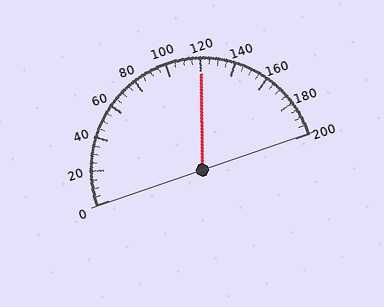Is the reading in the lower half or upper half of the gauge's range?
The reading is in the upper half of the range (0 to 200).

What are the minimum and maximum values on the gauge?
The gauge ranges from 0 to 200.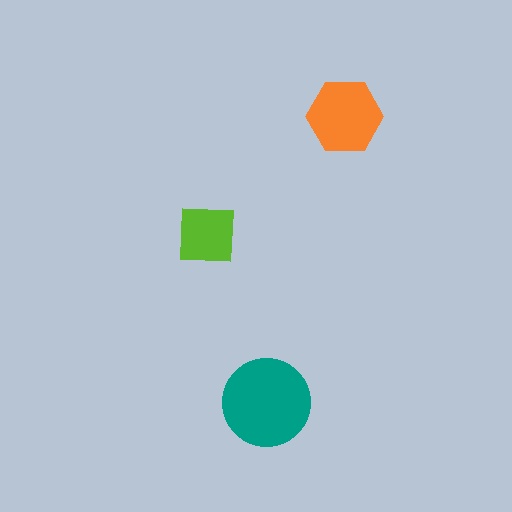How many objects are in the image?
There are 3 objects in the image.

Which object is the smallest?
The lime square.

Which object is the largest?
The teal circle.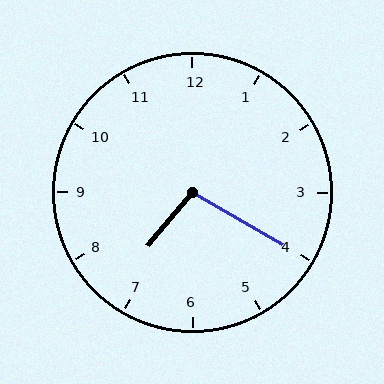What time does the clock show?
7:20.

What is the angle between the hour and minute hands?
Approximately 100 degrees.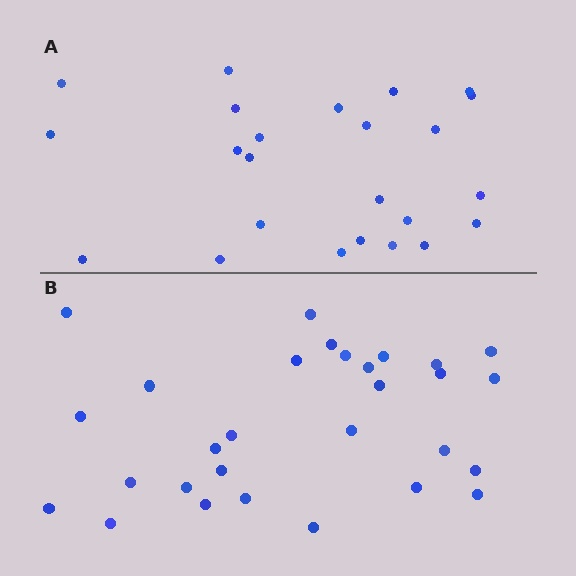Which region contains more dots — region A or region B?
Region B (the bottom region) has more dots.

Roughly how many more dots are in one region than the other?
Region B has about 5 more dots than region A.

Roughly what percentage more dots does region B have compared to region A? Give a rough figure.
About 20% more.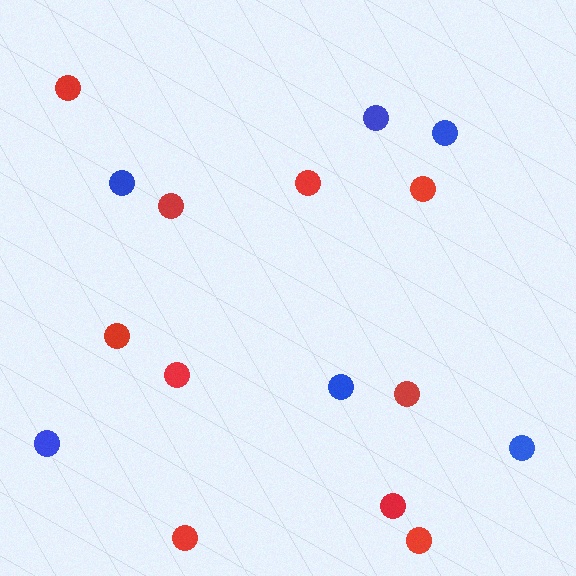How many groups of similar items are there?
There are 2 groups: one group of blue circles (6) and one group of red circles (10).